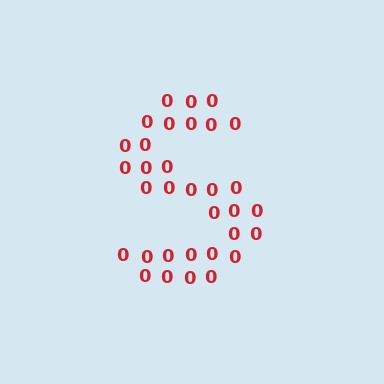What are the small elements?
The small elements are digit 0's.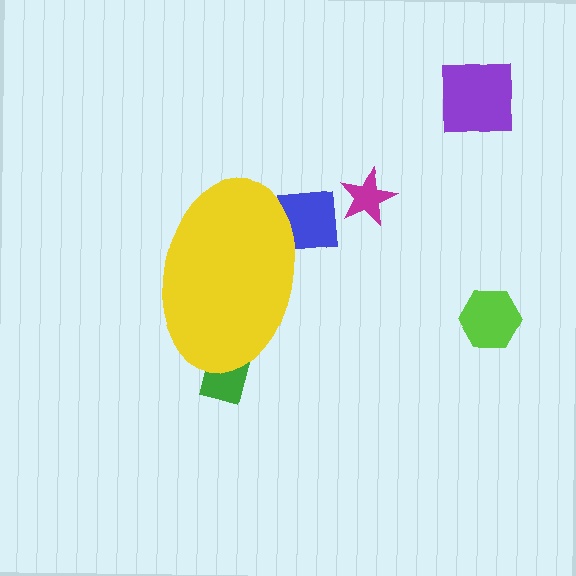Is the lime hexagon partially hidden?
No, the lime hexagon is fully visible.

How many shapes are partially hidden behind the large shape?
2 shapes are partially hidden.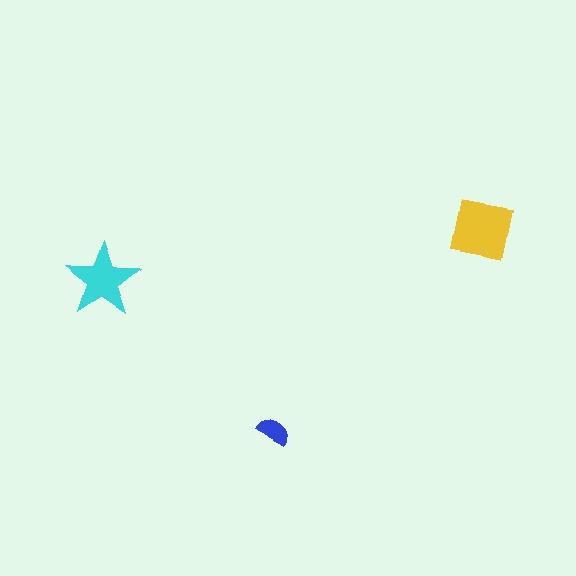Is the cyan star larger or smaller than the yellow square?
Smaller.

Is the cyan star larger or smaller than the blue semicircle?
Larger.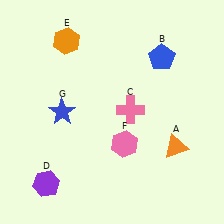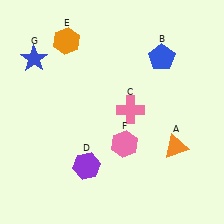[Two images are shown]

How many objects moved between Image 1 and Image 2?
2 objects moved between the two images.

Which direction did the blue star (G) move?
The blue star (G) moved up.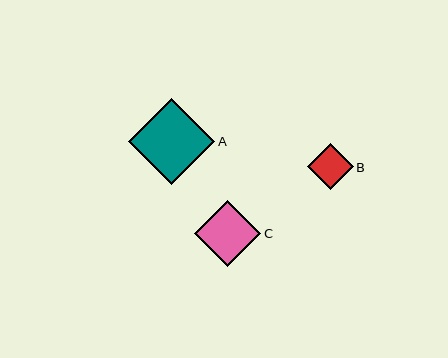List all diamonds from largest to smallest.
From largest to smallest: A, C, B.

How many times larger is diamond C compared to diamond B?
Diamond C is approximately 1.4 times the size of diamond B.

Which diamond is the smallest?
Diamond B is the smallest with a size of approximately 46 pixels.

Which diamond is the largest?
Diamond A is the largest with a size of approximately 86 pixels.